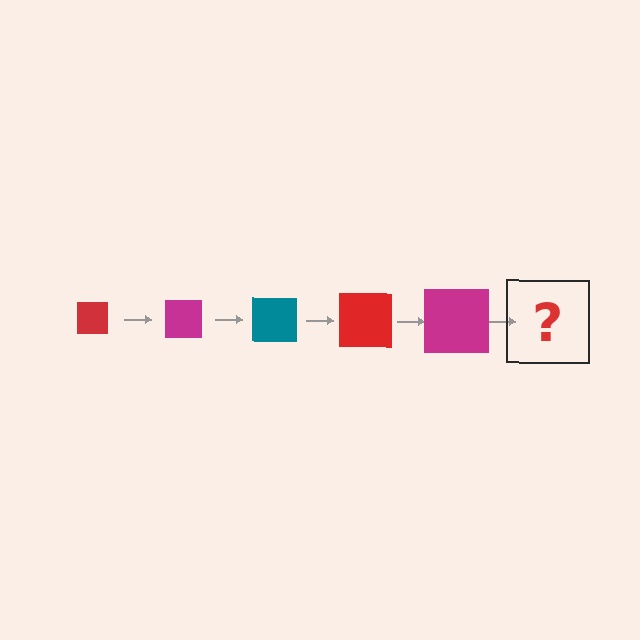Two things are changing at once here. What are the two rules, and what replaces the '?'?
The two rules are that the square grows larger each step and the color cycles through red, magenta, and teal. The '?' should be a teal square, larger than the previous one.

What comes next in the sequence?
The next element should be a teal square, larger than the previous one.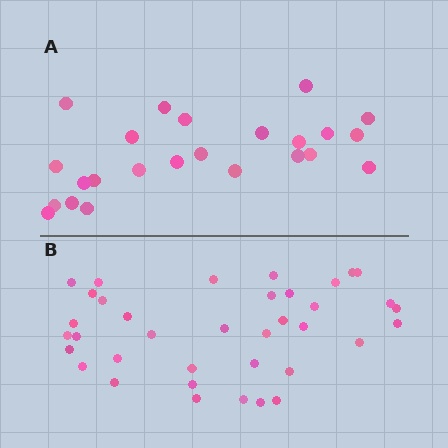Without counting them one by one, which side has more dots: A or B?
Region B (the bottom region) has more dots.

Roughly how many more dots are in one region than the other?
Region B has approximately 15 more dots than region A.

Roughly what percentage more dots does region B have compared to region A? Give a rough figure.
About 55% more.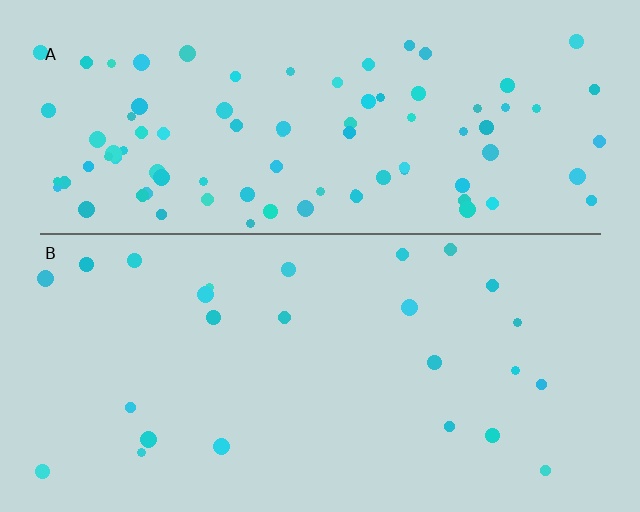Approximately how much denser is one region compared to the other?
Approximately 3.6× — region A over region B.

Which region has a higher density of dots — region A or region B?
A (the top).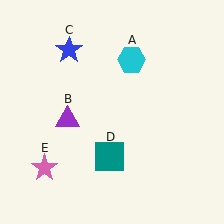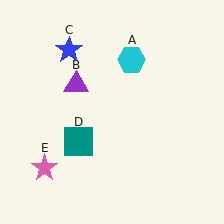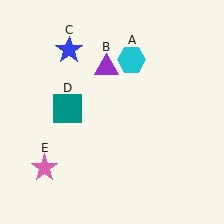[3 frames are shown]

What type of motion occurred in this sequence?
The purple triangle (object B), teal square (object D) rotated clockwise around the center of the scene.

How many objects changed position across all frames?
2 objects changed position: purple triangle (object B), teal square (object D).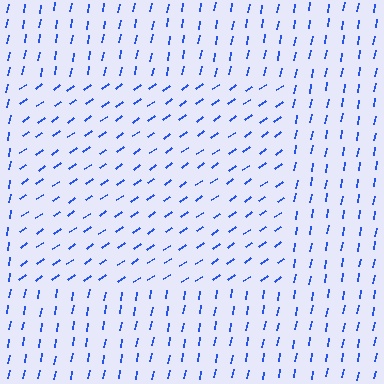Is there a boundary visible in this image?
Yes, there is a texture boundary formed by a change in line orientation.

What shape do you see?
I see a rectangle.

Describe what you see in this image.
The image is filled with small blue line segments. A rectangle region in the image has lines oriented differently from the surrounding lines, creating a visible texture boundary.